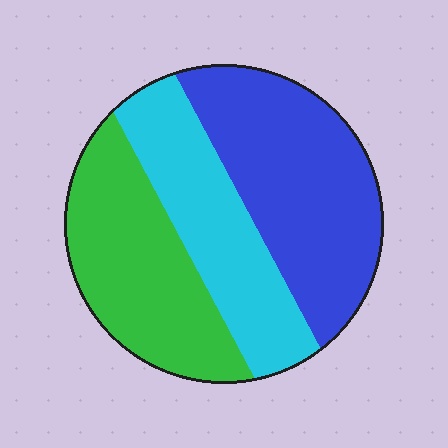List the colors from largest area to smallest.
From largest to smallest: blue, green, cyan.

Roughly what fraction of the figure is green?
Green covers roughly 30% of the figure.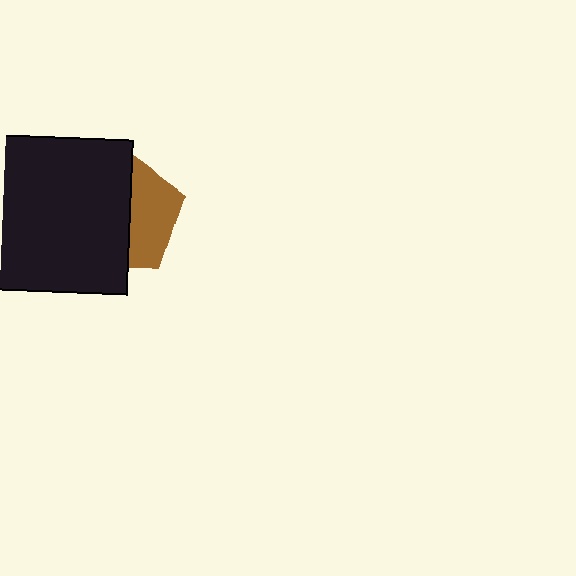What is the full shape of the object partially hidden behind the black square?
The partially hidden object is a brown pentagon.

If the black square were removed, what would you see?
You would see the complete brown pentagon.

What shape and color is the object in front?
The object in front is a black square.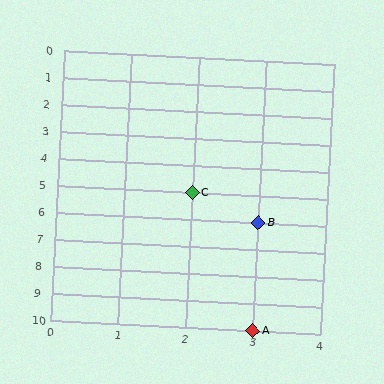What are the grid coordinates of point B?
Point B is at grid coordinates (3, 6).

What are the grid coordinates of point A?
Point A is at grid coordinates (3, 10).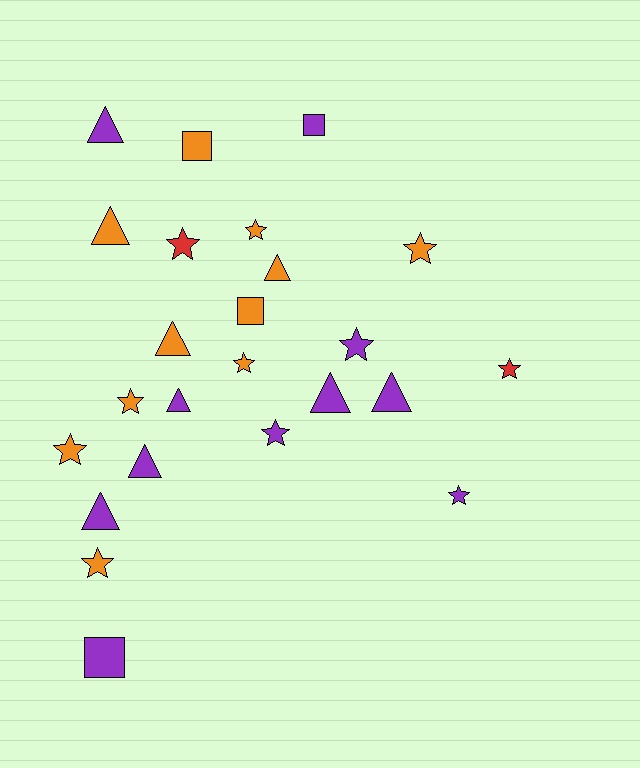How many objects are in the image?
There are 24 objects.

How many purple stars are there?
There are 3 purple stars.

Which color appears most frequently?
Orange, with 11 objects.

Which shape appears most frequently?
Star, with 11 objects.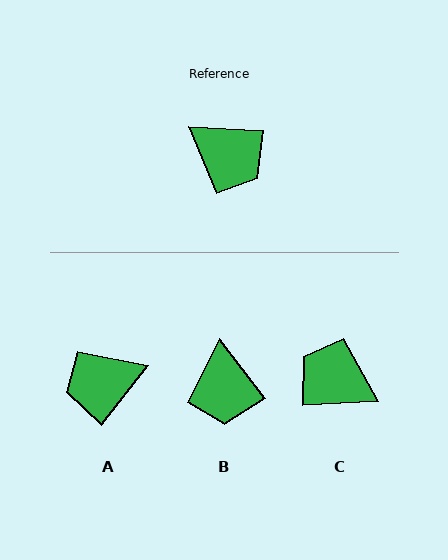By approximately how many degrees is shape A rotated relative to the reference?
Approximately 125 degrees clockwise.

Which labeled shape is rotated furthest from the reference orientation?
C, about 174 degrees away.